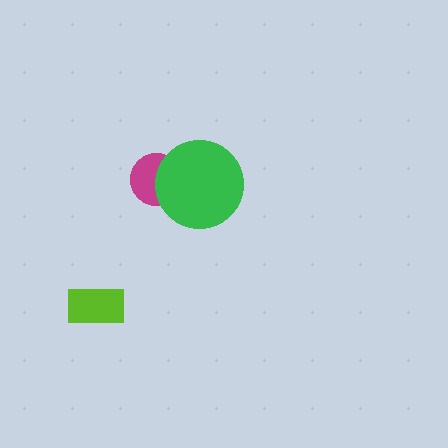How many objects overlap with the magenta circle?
1 object overlaps with the magenta circle.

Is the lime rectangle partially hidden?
No, no other shape covers it.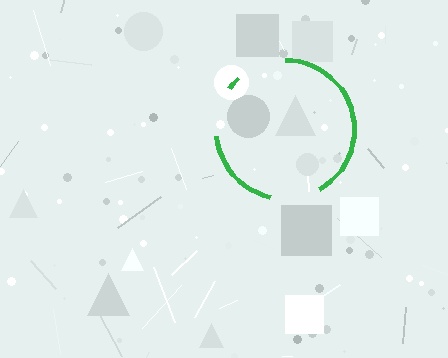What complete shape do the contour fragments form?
The contour fragments form a circle.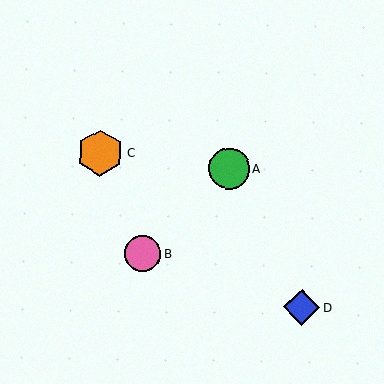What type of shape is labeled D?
Shape D is a blue diamond.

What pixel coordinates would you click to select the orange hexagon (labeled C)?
Click at (100, 153) to select the orange hexagon C.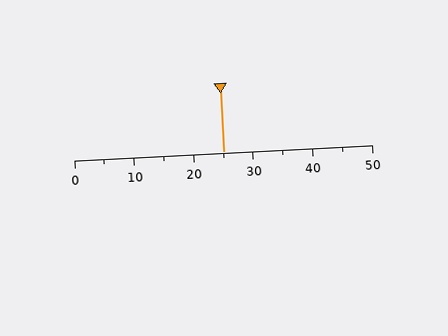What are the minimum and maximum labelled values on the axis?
The axis runs from 0 to 50.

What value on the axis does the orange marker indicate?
The marker indicates approximately 25.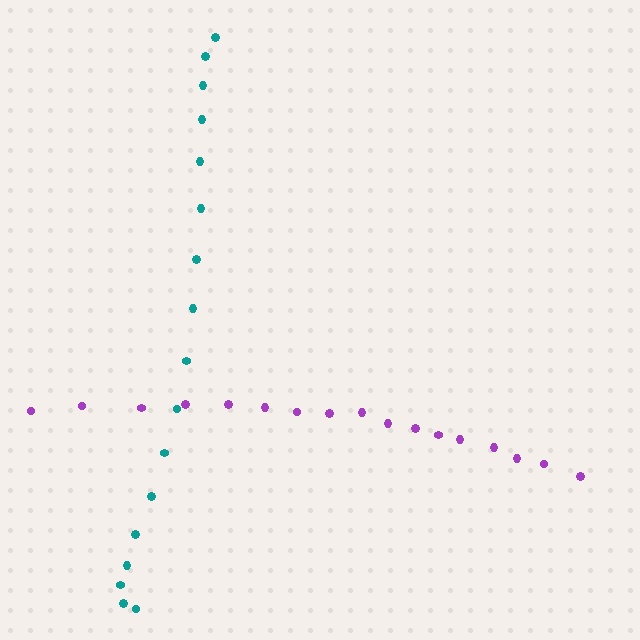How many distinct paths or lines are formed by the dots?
There are 2 distinct paths.